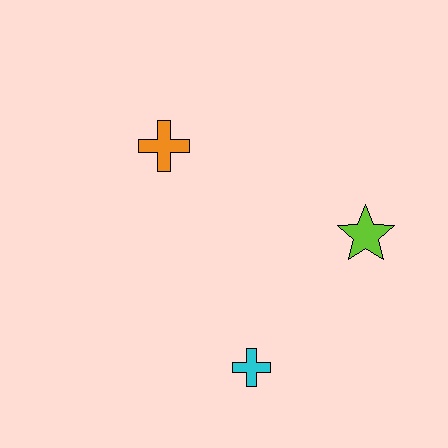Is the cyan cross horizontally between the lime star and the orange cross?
Yes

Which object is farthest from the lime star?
The orange cross is farthest from the lime star.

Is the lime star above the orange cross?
No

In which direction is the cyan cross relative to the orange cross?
The cyan cross is below the orange cross.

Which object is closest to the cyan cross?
The lime star is closest to the cyan cross.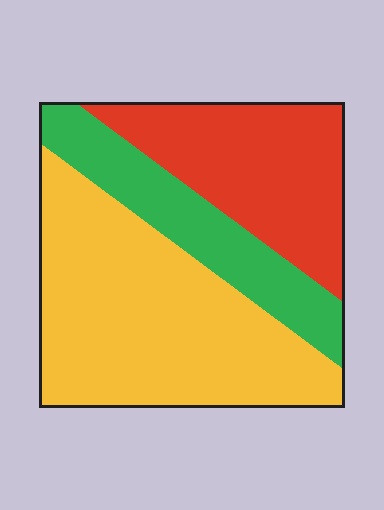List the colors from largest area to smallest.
From largest to smallest: yellow, red, green.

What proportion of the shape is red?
Red covers 29% of the shape.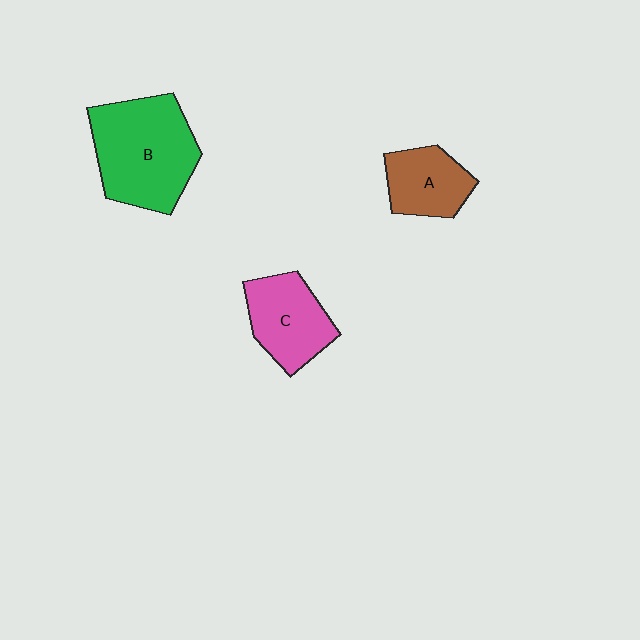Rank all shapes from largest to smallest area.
From largest to smallest: B (green), C (pink), A (brown).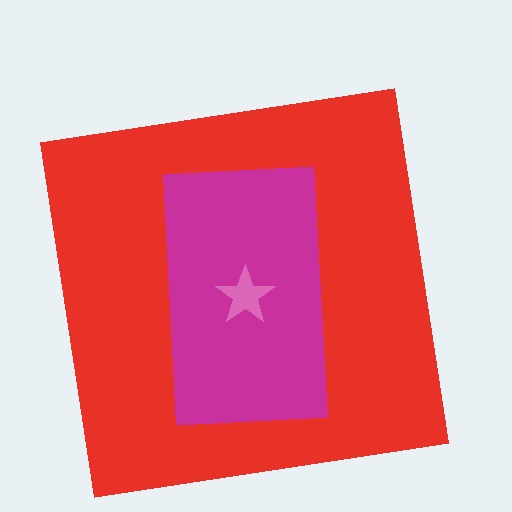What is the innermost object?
The pink star.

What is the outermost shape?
The red square.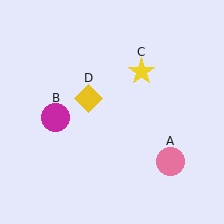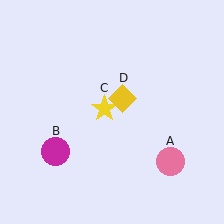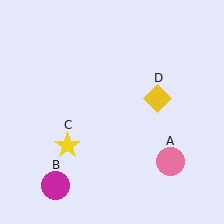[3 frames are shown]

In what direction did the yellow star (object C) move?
The yellow star (object C) moved down and to the left.